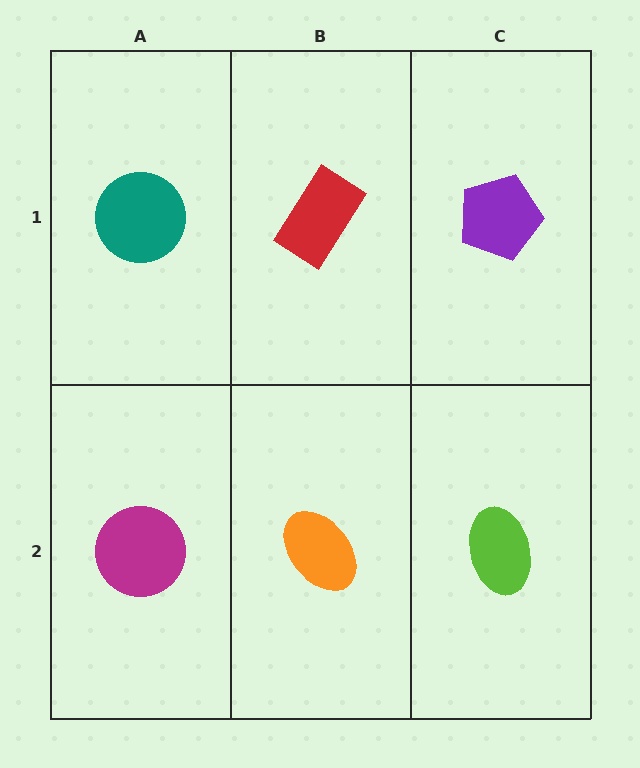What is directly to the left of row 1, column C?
A red rectangle.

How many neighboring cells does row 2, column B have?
3.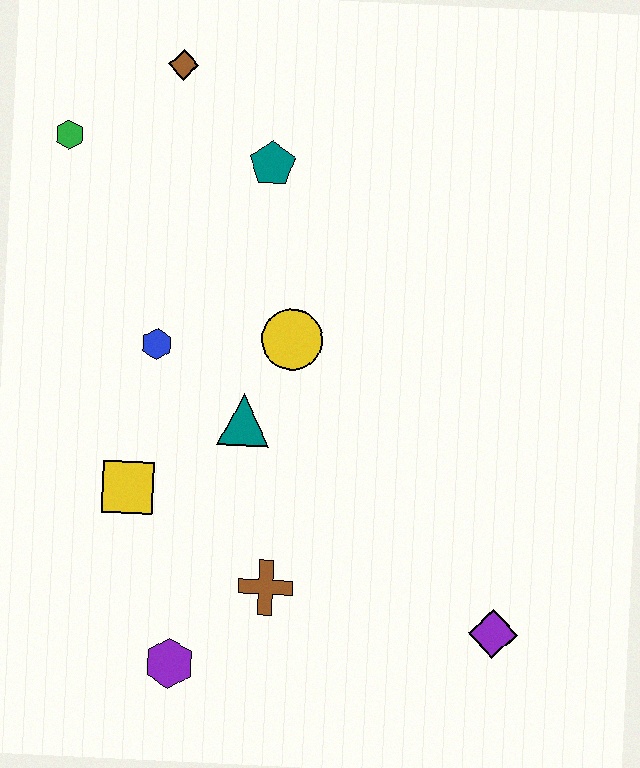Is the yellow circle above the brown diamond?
No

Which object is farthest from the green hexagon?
The purple diamond is farthest from the green hexagon.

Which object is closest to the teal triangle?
The yellow circle is closest to the teal triangle.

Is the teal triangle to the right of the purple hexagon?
Yes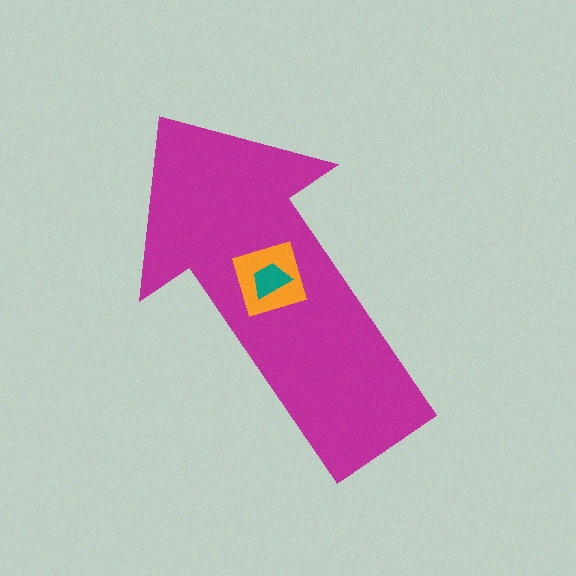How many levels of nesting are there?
3.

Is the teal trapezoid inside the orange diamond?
Yes.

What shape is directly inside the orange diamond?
The teal trapezoid.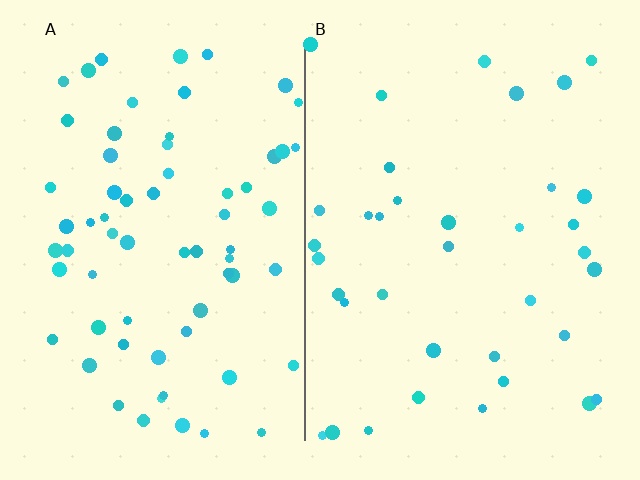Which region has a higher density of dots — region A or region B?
A (the left).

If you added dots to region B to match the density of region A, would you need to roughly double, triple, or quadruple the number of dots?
Approximately double.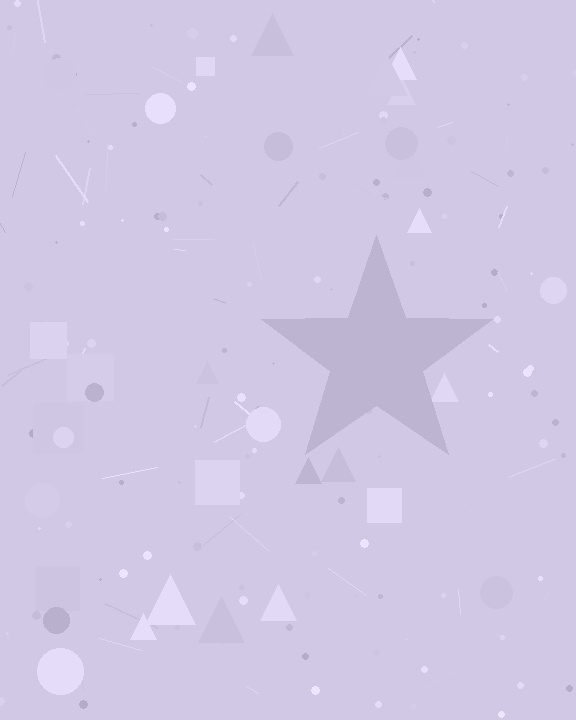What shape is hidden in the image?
A star is hidden in the image.